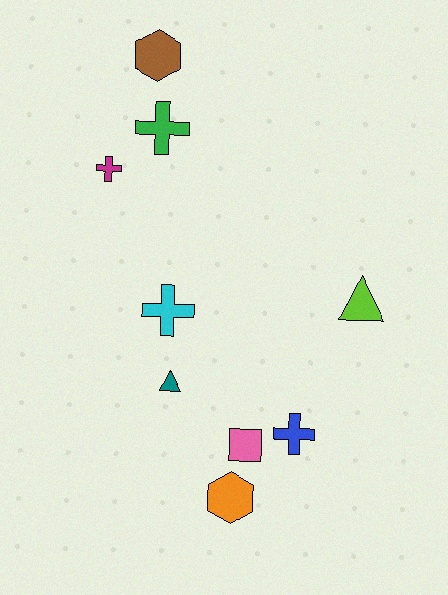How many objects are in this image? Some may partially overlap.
There are 9 objects.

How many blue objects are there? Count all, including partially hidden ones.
There is 1 blue object.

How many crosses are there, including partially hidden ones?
There are 4 crosses.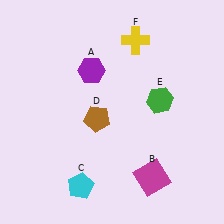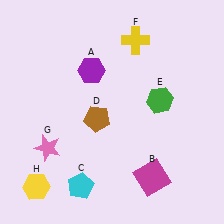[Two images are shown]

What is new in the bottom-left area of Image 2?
A yellow hexagon (H) was added in the bottom-left area of Image 2.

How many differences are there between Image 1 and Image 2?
There are 2 differences between the two images.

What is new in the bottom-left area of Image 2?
A pink star (G) was added in the bottom-left area of Image 2.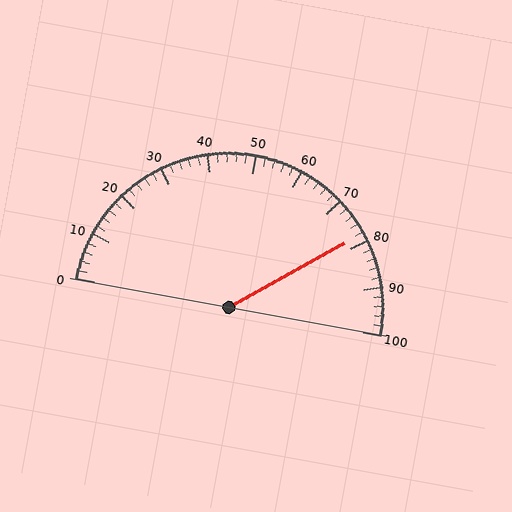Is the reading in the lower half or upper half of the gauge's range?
The reading is in the upper half of the range (0 to 100).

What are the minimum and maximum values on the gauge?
The gauge ranges from 0 to 100.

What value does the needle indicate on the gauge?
The needle indicates approximately 78.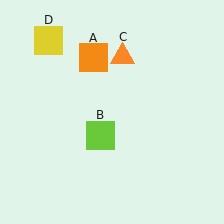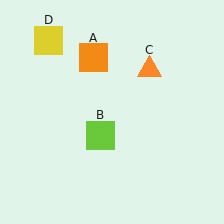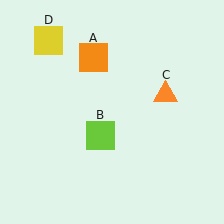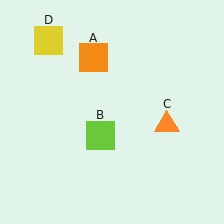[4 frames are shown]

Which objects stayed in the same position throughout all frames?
Orange square (object A) and lime square (object B) and yellow square (object D) remained stationary.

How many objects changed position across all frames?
1 object changed position: orange triangle (object C).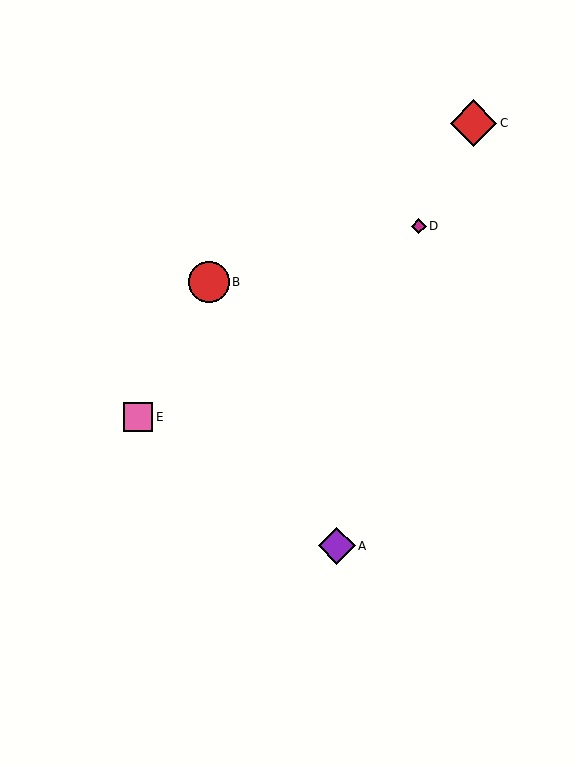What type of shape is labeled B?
Shape B is a red circle.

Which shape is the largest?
The red diamond (labeled C) is the largest.